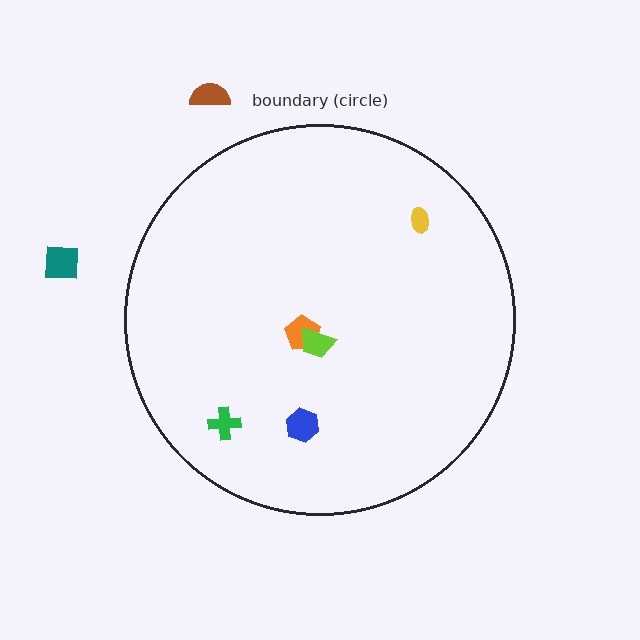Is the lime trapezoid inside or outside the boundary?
Inside.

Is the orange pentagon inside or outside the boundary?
Inside.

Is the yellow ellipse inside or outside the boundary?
Inside.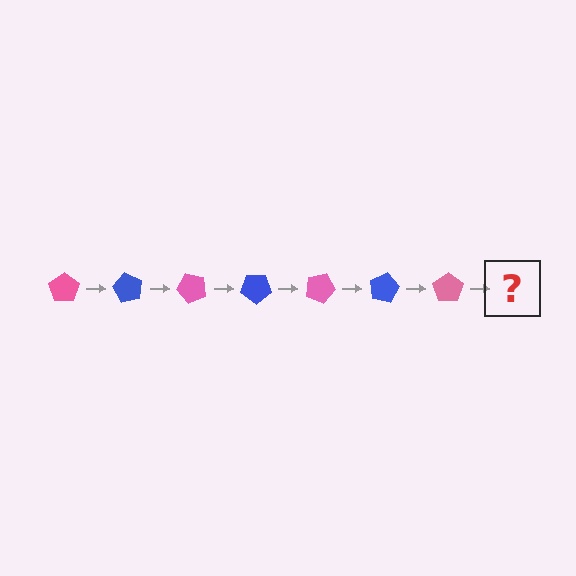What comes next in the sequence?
The next element should be a blue pentagon, rotated 420 degrees from the start.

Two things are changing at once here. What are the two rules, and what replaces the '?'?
The two rules are that it rotates 60 degrees each step and the color cycles through pink and blue. The '?' should be a blue pentagon, rotated 420 degrees from the start.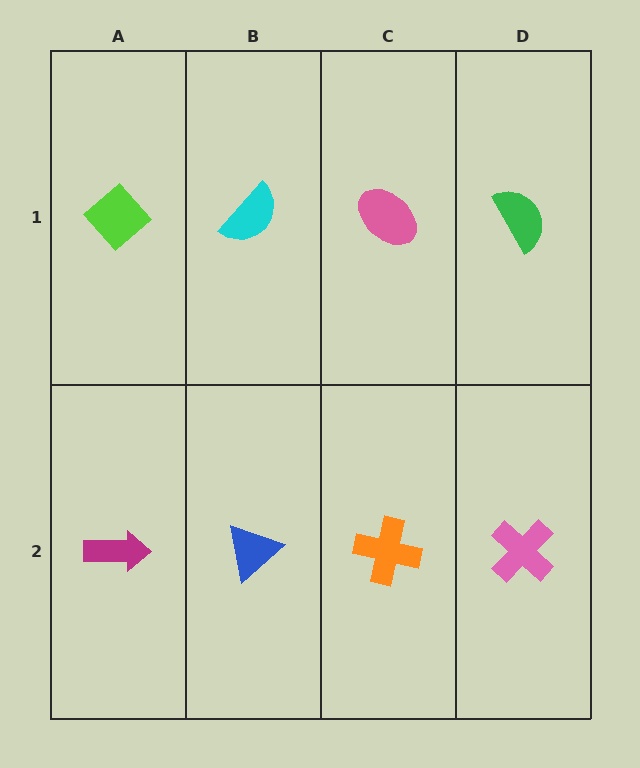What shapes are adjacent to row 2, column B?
A cyan semicircle (row 1, column B), a magenta arrow (row 2, column A), an orange cross (row 2, column C).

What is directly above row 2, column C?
A pink ellipse.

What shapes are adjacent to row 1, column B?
A blue triangle (row 2, column B), a lime diamond (row 1, column A), a pink ellipse (row 1, column C).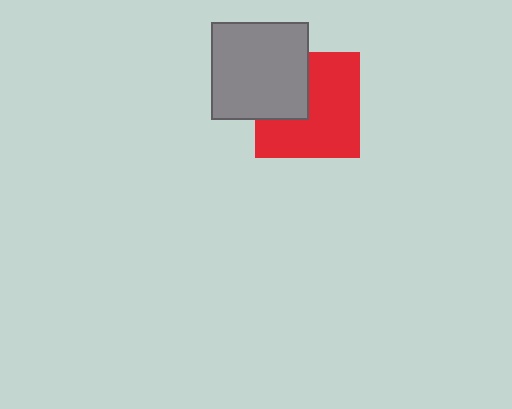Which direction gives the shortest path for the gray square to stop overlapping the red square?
Moving toward the upper-left gives the shortest separation.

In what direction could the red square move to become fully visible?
The red square could move toward the lower-right. That would shift it out from behind the gray square entirely.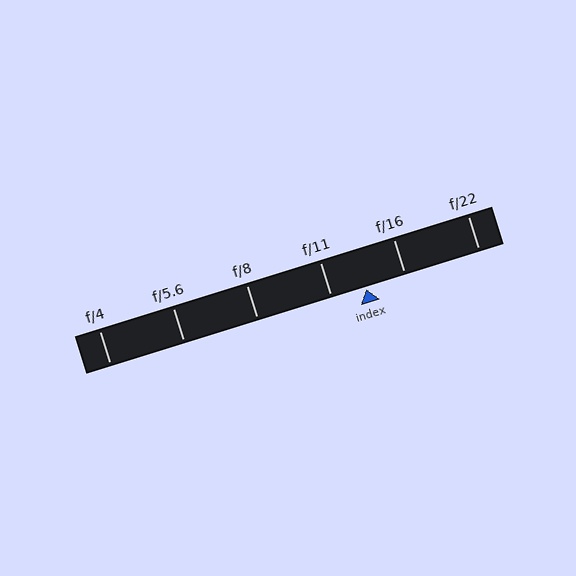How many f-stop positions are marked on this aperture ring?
There are 6 f-stop positions marked.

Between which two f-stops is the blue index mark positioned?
The index mark is between f/11 and f/16.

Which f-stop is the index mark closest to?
The index mark is closest to f/11.